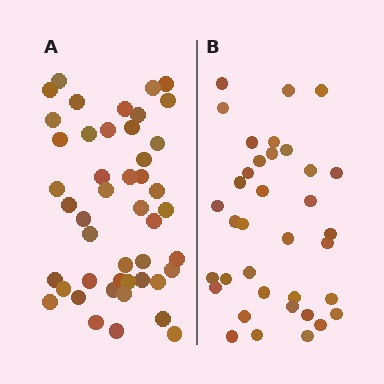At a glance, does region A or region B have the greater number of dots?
Region A (the left region) has more dots.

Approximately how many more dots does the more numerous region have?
Region A has roughly 10 or so more dots than region B.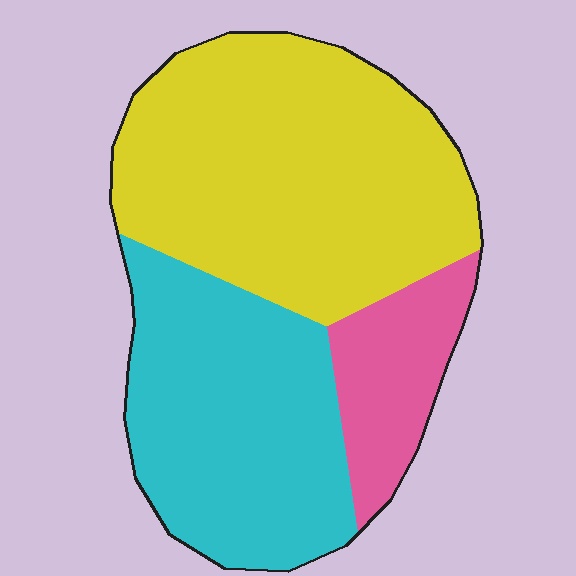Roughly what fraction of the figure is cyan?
Cyan takes up between a quarter and a half of the figure.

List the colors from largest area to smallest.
From largest to smallest: yellow, cyan, pink.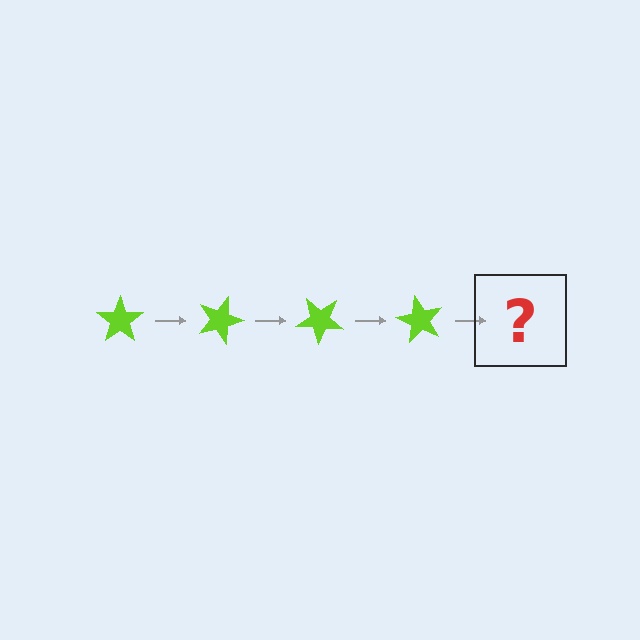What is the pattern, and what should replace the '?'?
The pattern is that the star rotates 20 degrees each step. The '?' should be a lime star rotated 80 degrees.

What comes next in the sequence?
The next element should be a lime star rotated 80 degrees.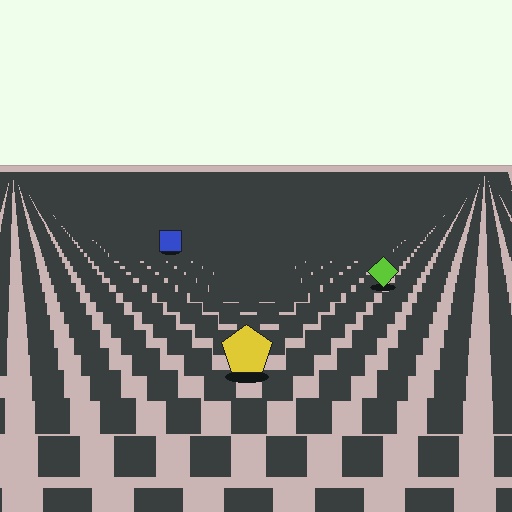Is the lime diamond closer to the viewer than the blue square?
Yes. The lime diamond is closer — you can tell from the texture gradient: the ground texture is coarser near it.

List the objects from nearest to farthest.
From nearest to farthest: the yellow pentagon, the lime diamond, the blue square.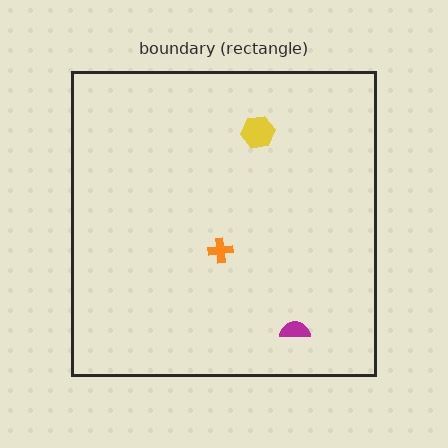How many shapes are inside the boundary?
3 inside, 0 outside.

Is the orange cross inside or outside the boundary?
Inside.